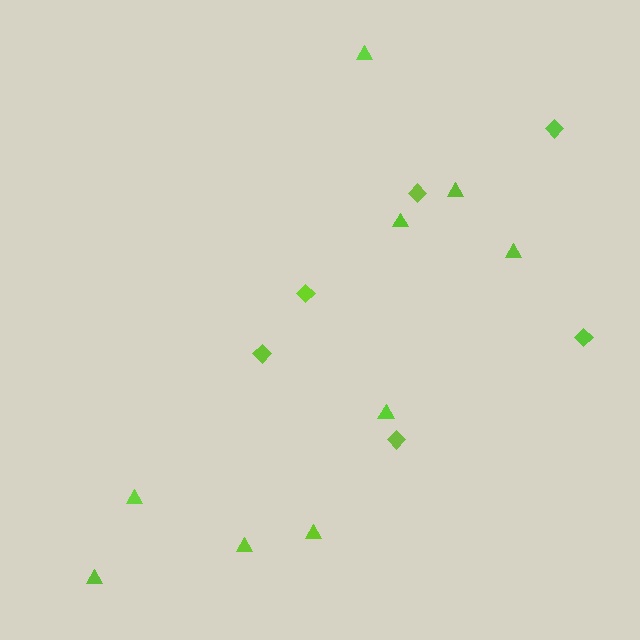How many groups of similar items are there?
There are 2 groups: one group of triangles (9) and one group of diamonds (6).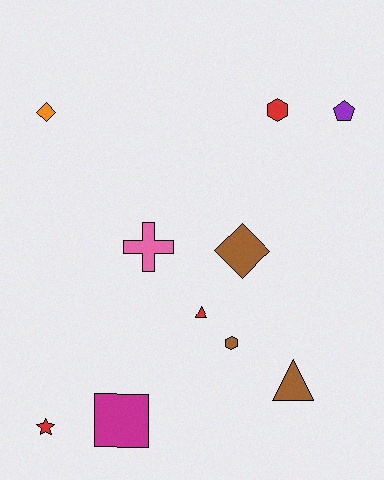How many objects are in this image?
There are 10 objects.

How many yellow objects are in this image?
There are no yellow objects.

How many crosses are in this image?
There is 1 cross.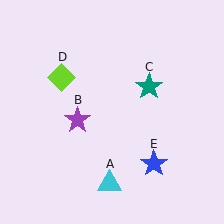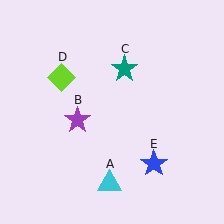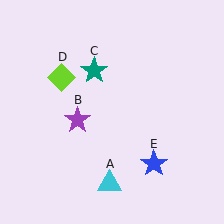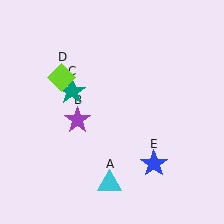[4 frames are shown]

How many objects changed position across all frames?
1 object changed position: teal star (object C).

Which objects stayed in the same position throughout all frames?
Cyan triangle (object A) and purple star (object B) and lime diamond (object D) and blue star (object E) remained stationary.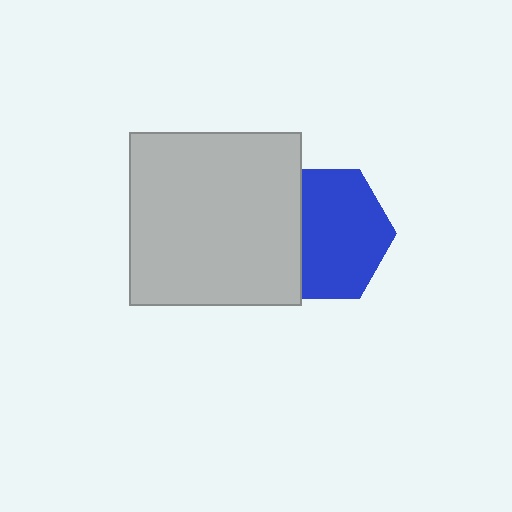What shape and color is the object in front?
The object in front is a light gray square.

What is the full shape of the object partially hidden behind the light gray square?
The partially hidden object is a blue hexagon.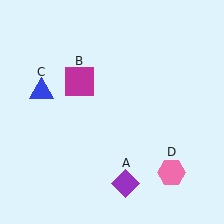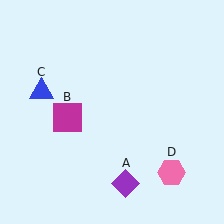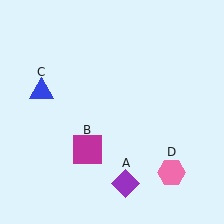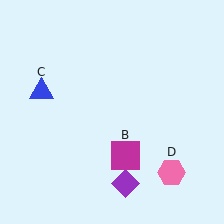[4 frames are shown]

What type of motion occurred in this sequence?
The magenta square (object B) rotated counterclockwise around the center of the scene.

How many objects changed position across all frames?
1 object changed position: magenta square (object B).